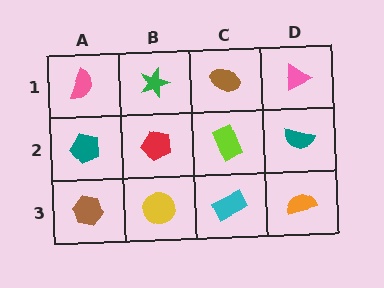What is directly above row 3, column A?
A teal pentagon.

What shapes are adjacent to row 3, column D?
A teal semicircle (row 2, column D), a cyan rectangle (row 3, column C).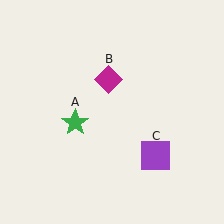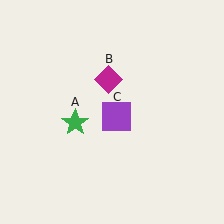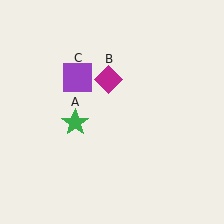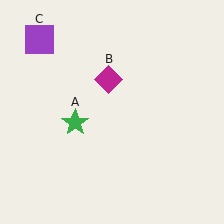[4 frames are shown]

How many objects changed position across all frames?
1 object changed position: purple square (object C).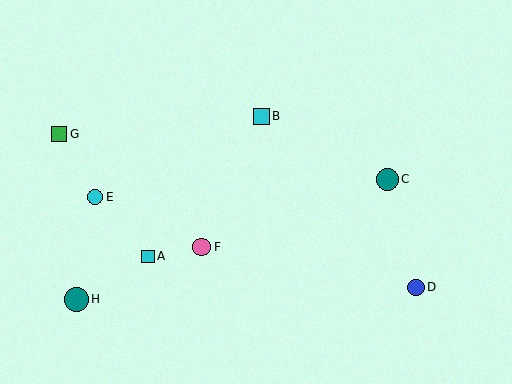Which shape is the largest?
The teal circle (labeled H) is the largest.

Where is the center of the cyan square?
The center of the cyan square is at (148, 256).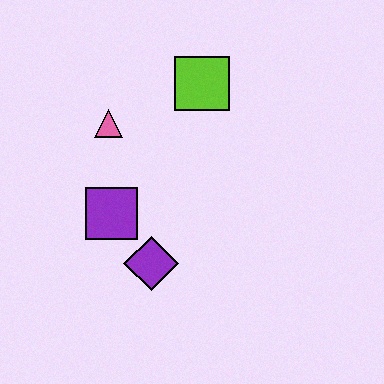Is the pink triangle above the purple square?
Yes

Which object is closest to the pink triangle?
The purple square is closest to the pink triangle.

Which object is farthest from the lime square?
The purple diamond is farthest from the lime square.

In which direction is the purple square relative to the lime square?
The purple square is below the lime square.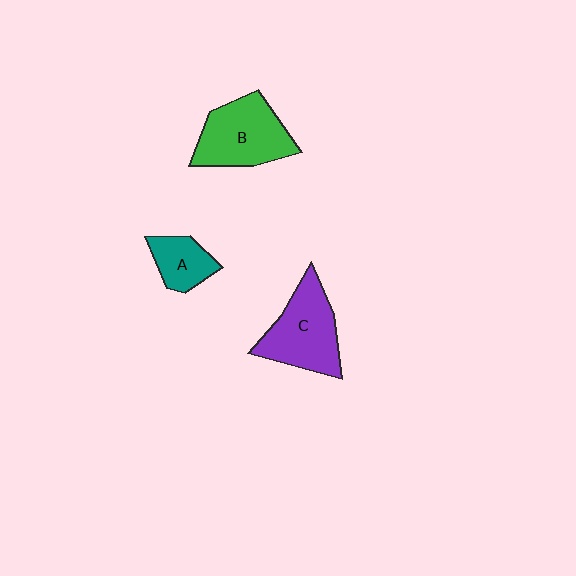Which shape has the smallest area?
Shape A (teal).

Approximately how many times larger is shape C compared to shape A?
Approximately 1.9 times.